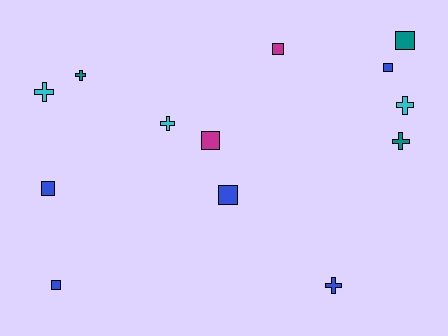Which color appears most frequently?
Blue, with 5 objects.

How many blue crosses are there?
There is 1 blue cross.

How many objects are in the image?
There are 13 objects.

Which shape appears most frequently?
Square, with 7 objects.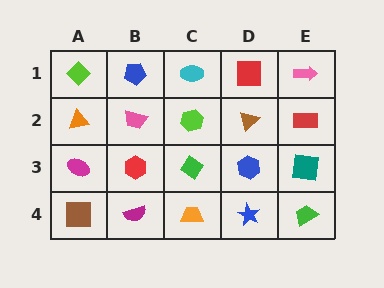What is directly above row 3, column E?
A red rectangle.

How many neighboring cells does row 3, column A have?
3.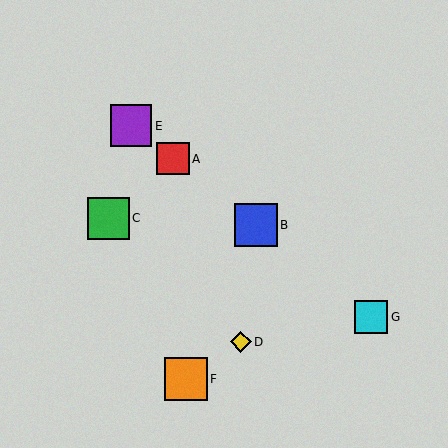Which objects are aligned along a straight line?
Objects A, B, E, G are aligned along a straight line.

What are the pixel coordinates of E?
Object E is at (131, 126).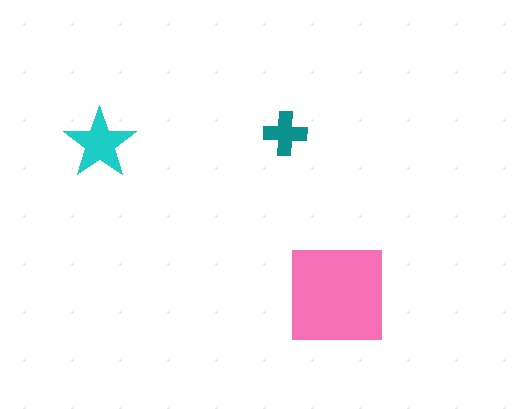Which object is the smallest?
The teal cross.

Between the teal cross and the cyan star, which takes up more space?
The cyan star.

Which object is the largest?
The pink square.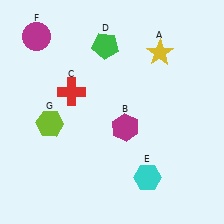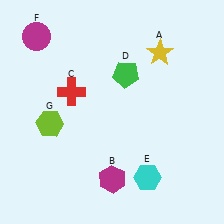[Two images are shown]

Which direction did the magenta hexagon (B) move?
The magenta hexagon (B) moved down.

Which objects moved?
The objects that moved are: the magenta hexagon (B), the green pentagon (D).